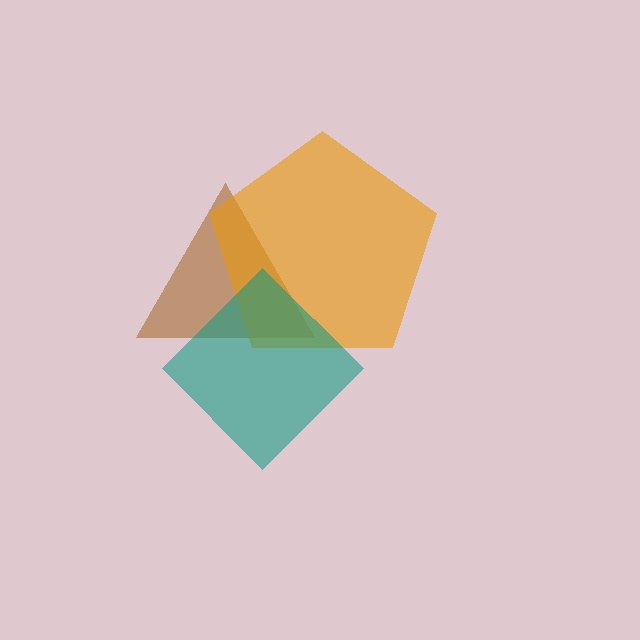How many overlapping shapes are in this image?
There are 3 overlapping shapes in the image.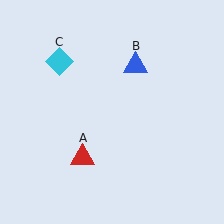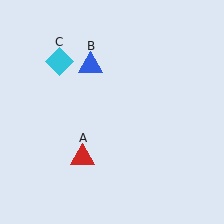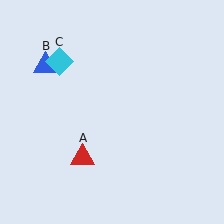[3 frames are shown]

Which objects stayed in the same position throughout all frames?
Red triangle (object A) and cyan diamond (object C) remained stationary.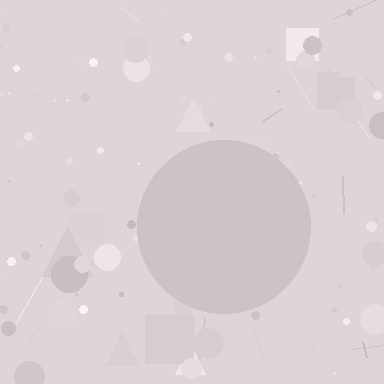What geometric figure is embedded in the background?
A circle is embedded in the background.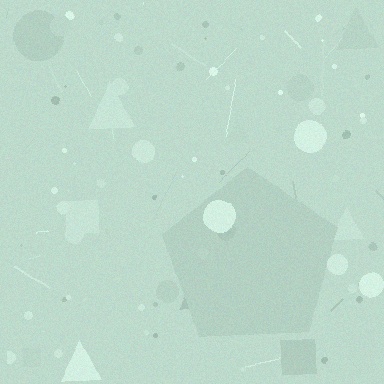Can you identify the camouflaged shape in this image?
The camouflaged shape is a pentagon.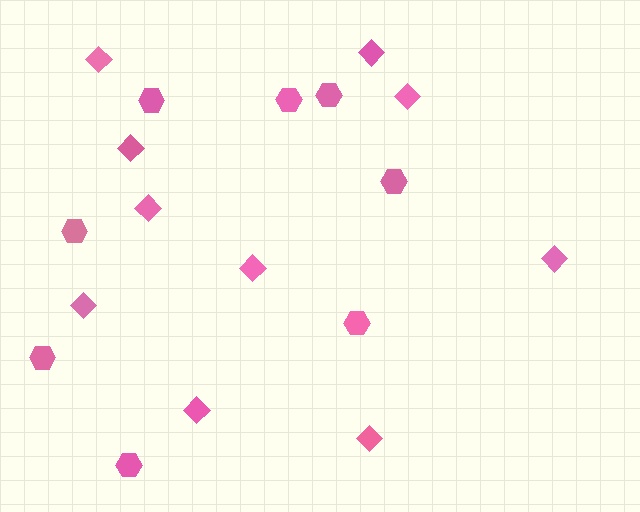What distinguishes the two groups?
There are 2 groups: one group of hexagons (8) and one group of diamonds (10).